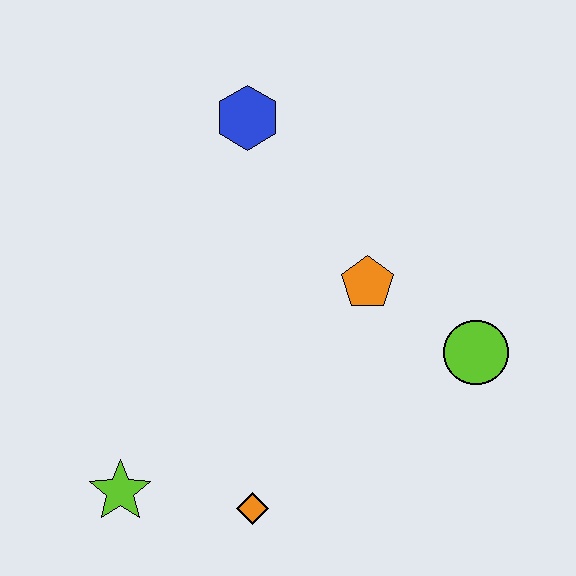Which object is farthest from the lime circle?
The lime star is farthest from the lime circle.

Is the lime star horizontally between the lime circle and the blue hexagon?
No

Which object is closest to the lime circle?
The orange pentagon is closest to the lime circle.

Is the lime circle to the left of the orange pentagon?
No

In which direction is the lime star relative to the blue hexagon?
The lime star is below the blue hexagon.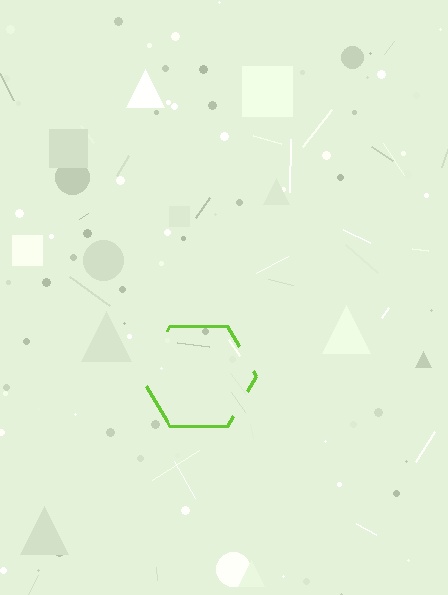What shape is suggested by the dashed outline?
The dashed outline suggests a hexagon.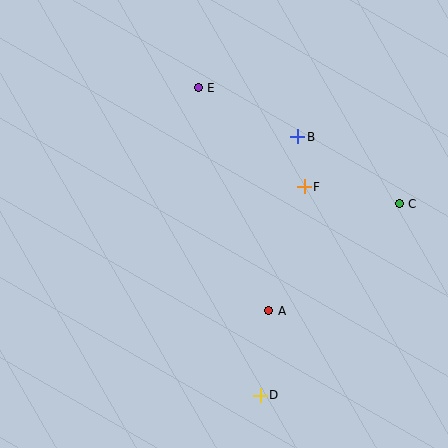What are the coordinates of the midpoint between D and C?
The midpoint between D and C is at (330, 299).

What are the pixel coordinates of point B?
Point B is at (298, 137).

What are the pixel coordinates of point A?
Point A is at (269, 311).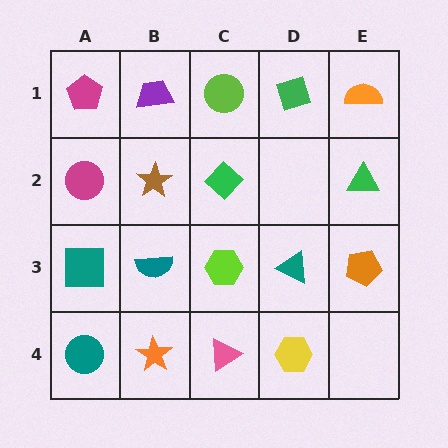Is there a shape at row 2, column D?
No, that cell is empty.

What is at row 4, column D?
A yellow hexagon.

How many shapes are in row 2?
4 shapes.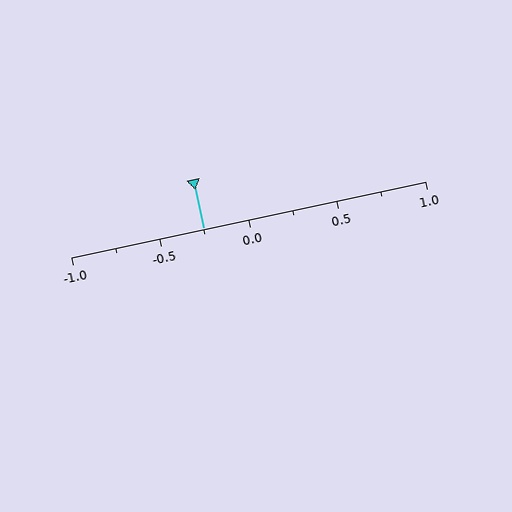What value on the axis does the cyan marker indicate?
The marker indicates approximately -0.25.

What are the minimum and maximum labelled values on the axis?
The axis runs from -1.0 to 1.0.